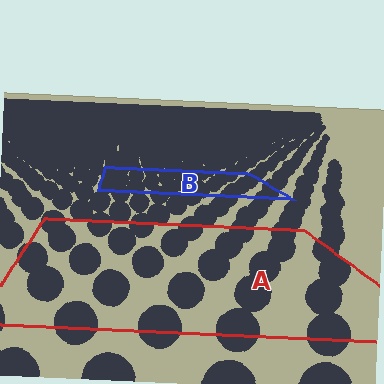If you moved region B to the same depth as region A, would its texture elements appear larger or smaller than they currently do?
They would appear larger. At a closer depth, the same texture elements are projected at a bigger on-screen size.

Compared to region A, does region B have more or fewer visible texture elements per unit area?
Region B has more texture elements per unit area — they are packed more densely because it is farther away.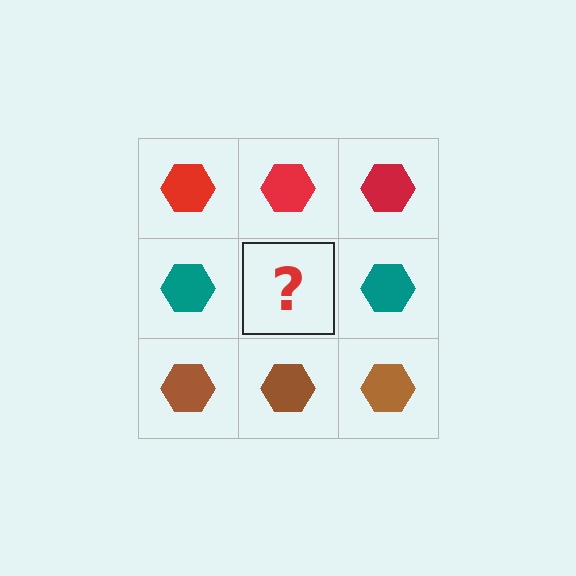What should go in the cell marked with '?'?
The missing cell should contain a teal hexagon.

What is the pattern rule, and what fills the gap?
The rule is that each row has a consistent color. The gap should be filled with a teal hexagon.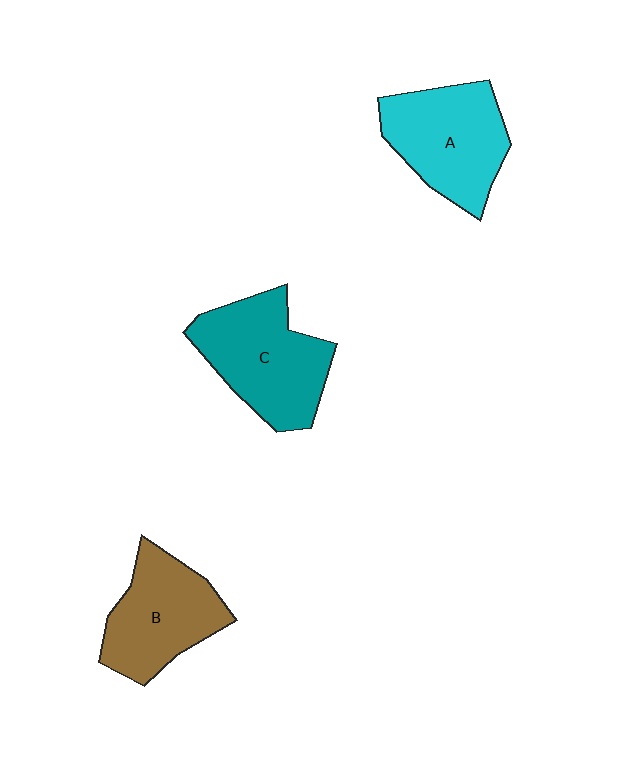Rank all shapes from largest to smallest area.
From largest to smallest: C (teal), A (cyan), B (brown).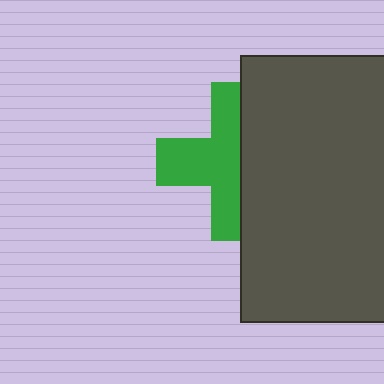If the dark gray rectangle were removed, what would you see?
You would see the complete green cross.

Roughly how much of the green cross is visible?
About half of it is visible (roughly 55%).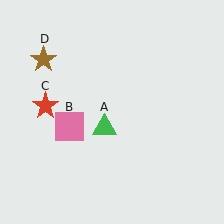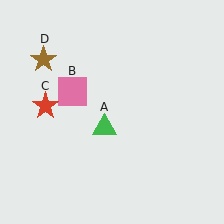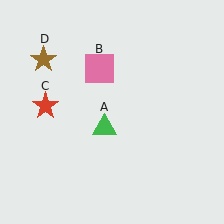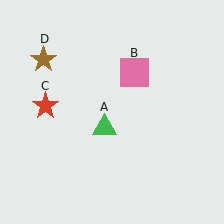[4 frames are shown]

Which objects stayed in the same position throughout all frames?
Green triangle (object A) and red star (object C) and brown star (object D) remained stationary.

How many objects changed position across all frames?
1 object changed position: pink square (object B).